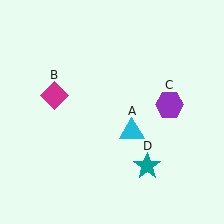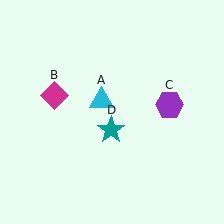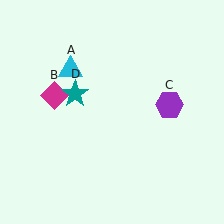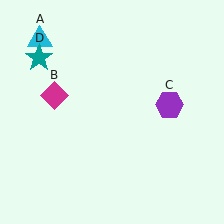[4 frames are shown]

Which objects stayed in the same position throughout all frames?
Magenta diamond (object B) and purple hexagon (object C) remained stationary.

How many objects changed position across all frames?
2 objects changed position: cyan triangle (object A), teal star (object D).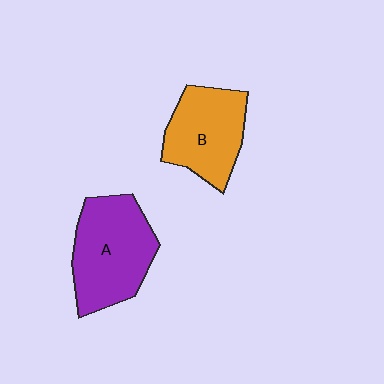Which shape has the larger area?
Shape A (purple).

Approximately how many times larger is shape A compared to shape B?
Approximately 1.2 times.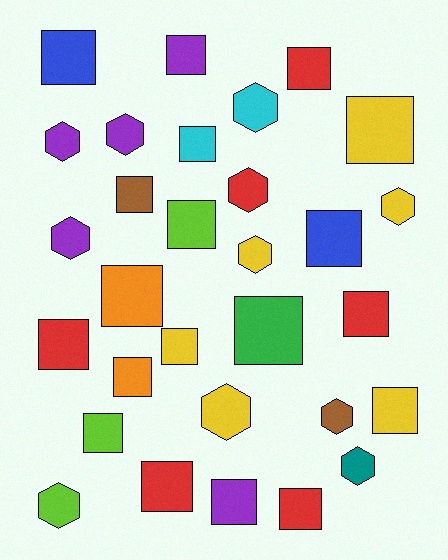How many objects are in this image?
There are 30 objects.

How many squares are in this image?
There are 19 squares.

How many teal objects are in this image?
There is 1 teal object.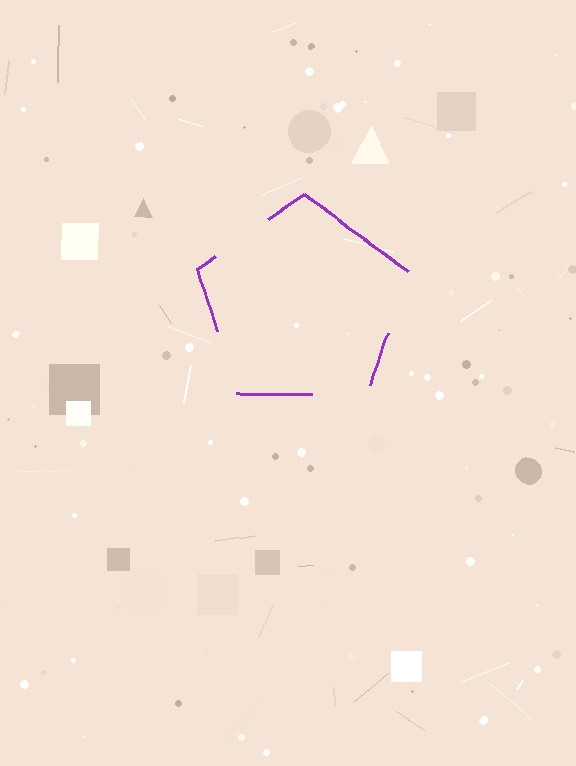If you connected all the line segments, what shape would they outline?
They would outline a pentagon.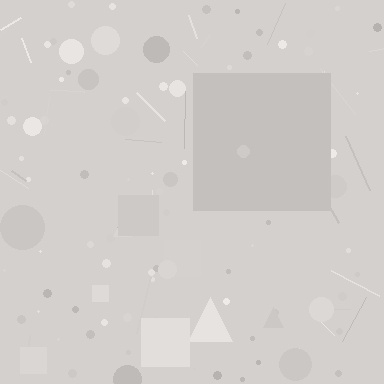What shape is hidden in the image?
A square is hidden in the image.